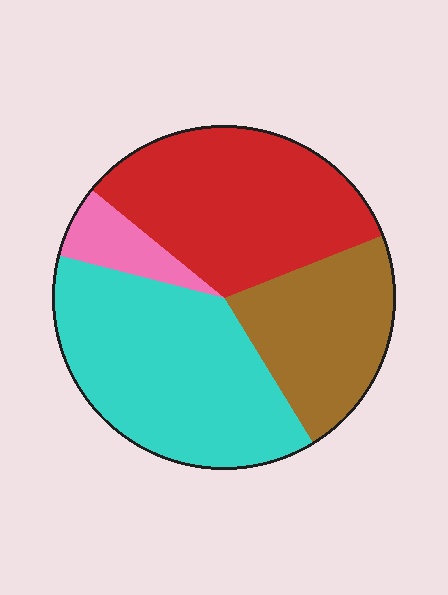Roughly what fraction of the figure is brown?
Brown takes up about one fifth (1/5) of the figure.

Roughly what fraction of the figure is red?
Red covers 33% of the figure.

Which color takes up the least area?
Pink, at roughly 5%.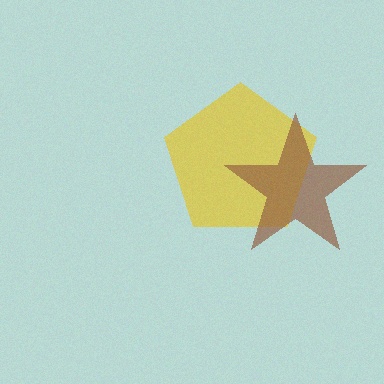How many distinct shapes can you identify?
There are 2 distinct shapes: a yellow pentagon, a brown star.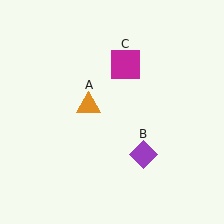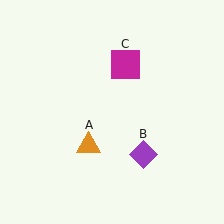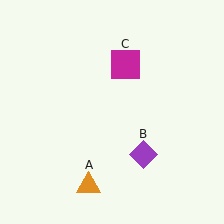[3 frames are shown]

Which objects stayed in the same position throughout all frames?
Purple diamond (object B) and magenta square (object C) remained stationary.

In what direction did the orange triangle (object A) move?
The orange triangle (object A) moved down.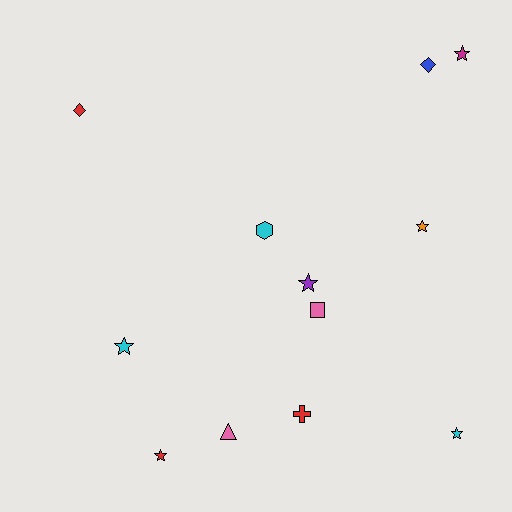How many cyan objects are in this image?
There are 3 cyan objects.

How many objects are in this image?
There are 12 objects.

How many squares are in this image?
There is 1 square.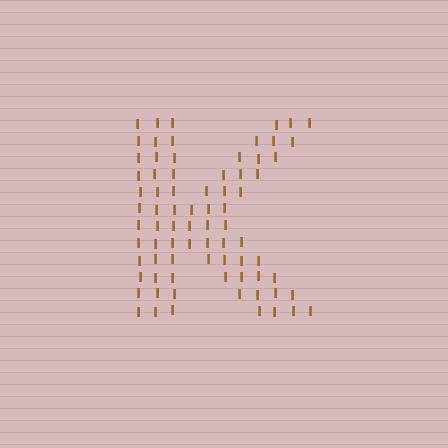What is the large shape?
The large shape is the letter K.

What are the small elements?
The small elements are letter I's.